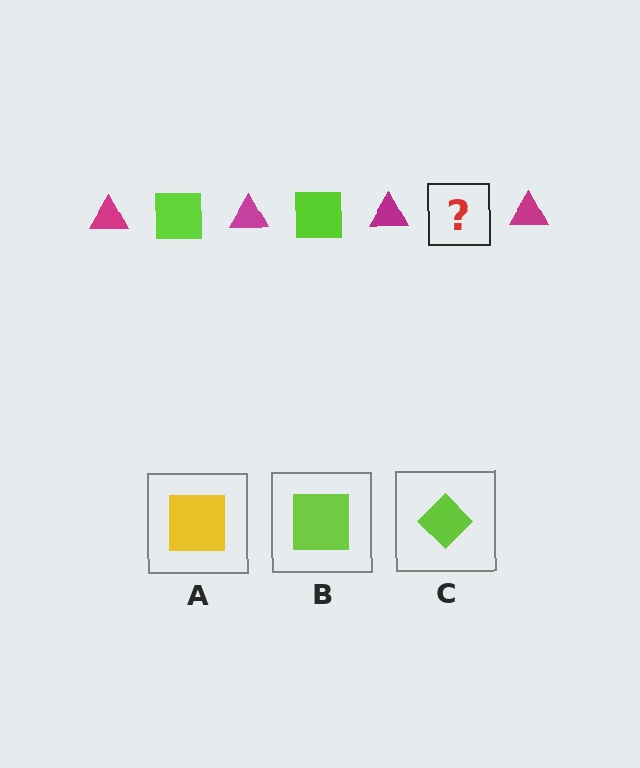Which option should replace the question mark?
Option B.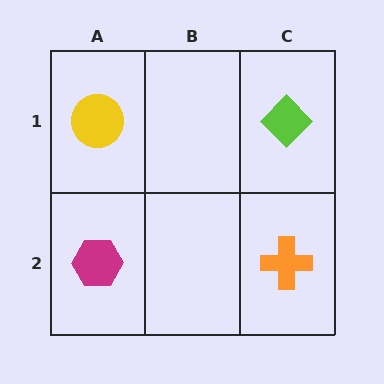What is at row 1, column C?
A lime diamond.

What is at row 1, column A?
A yellow circle.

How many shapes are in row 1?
2 shapes.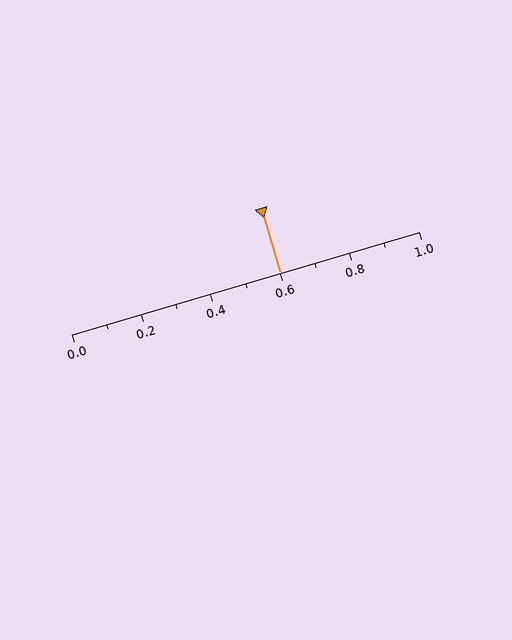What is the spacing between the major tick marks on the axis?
The major ticks are spaced 0.2 apart.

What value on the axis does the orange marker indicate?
The marker indicates approximately 0.6.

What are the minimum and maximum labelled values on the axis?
The axis runs from 0.0 to 1.0.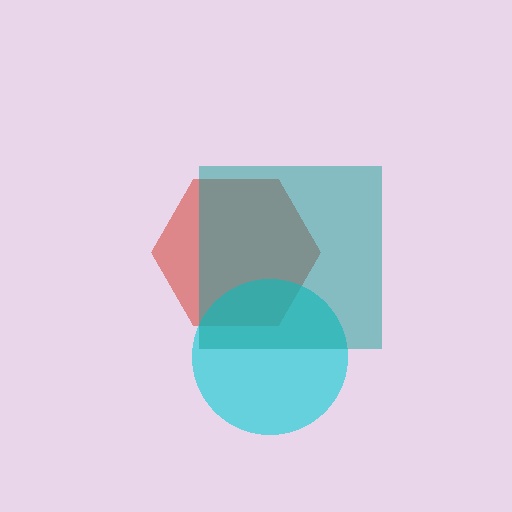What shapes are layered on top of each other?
The layered shapes are: a red hexagon, a cyan circle, a teal square.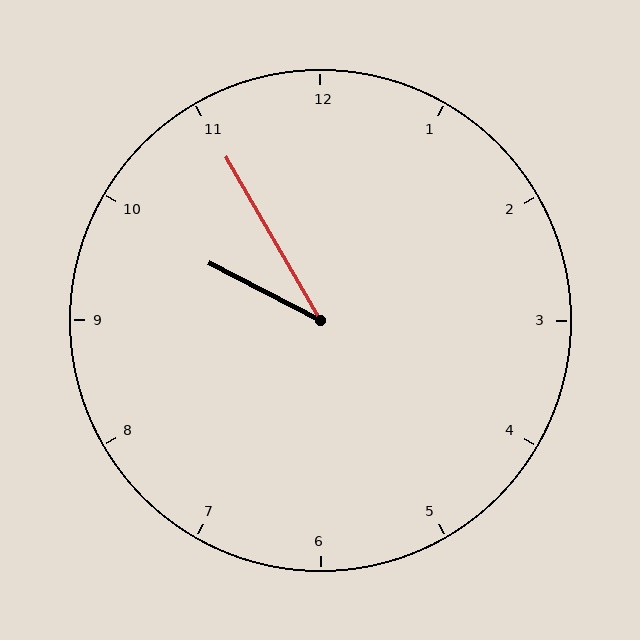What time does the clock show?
9:55.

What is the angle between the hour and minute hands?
Approximately 32 degrees.